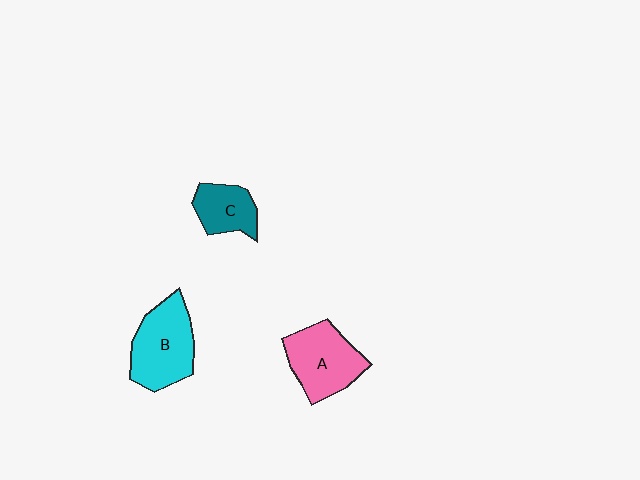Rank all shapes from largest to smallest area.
From largest to smallest: B (cyan), A (pink), C (teal).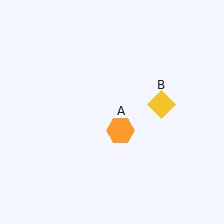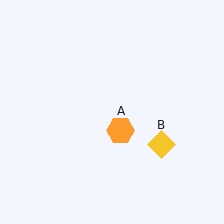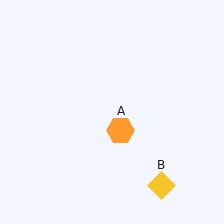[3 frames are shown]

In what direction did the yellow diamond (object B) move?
The yellow diamond (object B) moved down.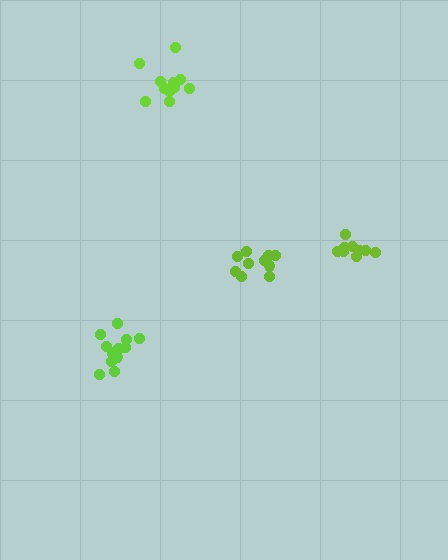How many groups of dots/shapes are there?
There are 4 groups.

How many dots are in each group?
Group 1: 10 dots, Group 2: 13 dots, Group 3: 12 dots, Group 4: 9 dots (44 total).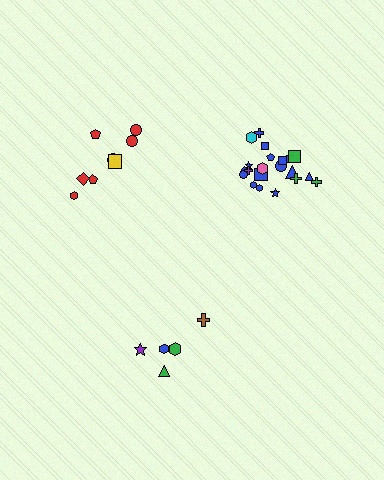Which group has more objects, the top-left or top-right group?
The top-right group.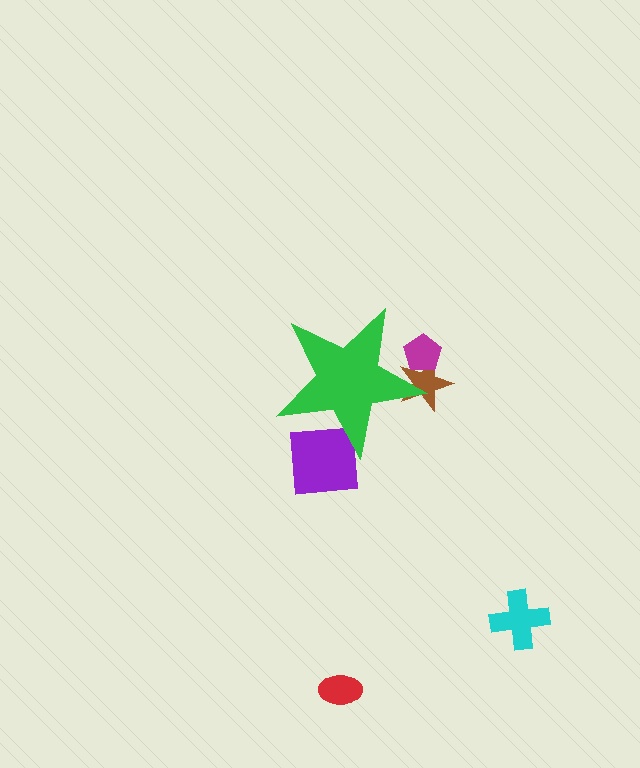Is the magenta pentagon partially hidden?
Yes, the magenta pentagon is partially hidden behind the green star.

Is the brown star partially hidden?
Yes, the brown star is partially hidden behind the green star.